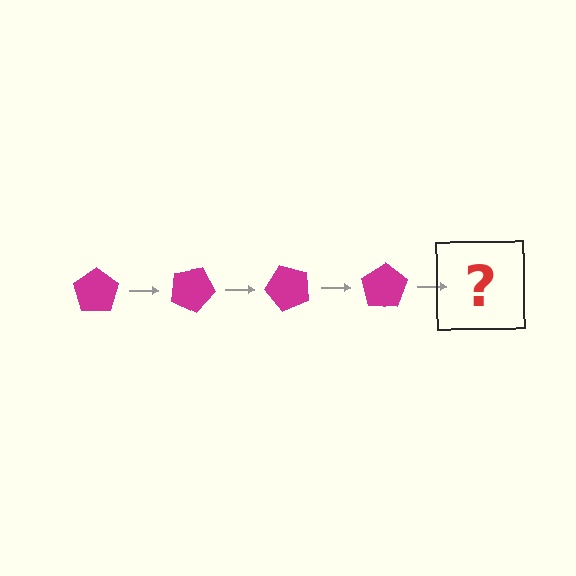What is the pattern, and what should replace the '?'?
The pattern is that the pentagon rotates 25 degrees each step. The '?' should be a magenta pentagon rotated 100 degrees.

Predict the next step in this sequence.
The next step is a magenta pentagon rotated 100 degrees.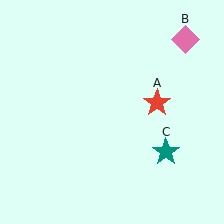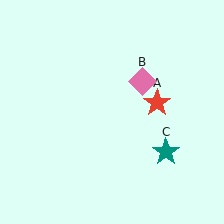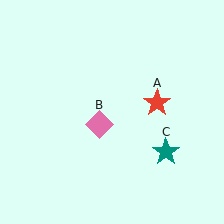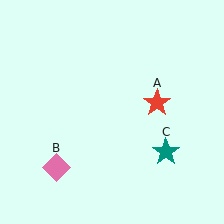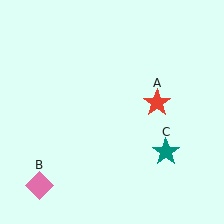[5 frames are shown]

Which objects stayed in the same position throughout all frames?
Red star (object A) and teal star (object C) remained stationary.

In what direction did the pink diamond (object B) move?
The pink diamond (object B) moved down and to the left.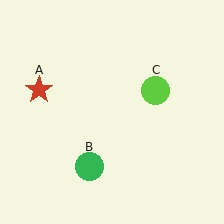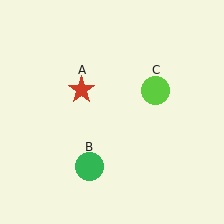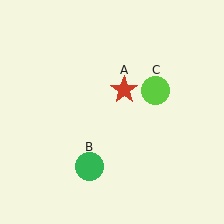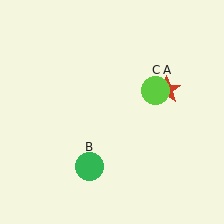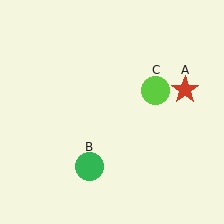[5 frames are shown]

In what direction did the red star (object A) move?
The red star (object A) moved right.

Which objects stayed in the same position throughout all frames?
Green circle (object B) and lime circle (object C) remained stationary.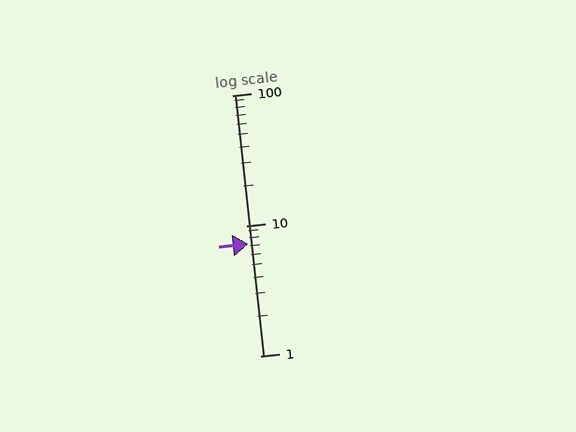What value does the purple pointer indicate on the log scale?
The pointer indicates approximately 7.2.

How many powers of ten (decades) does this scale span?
The scale spans 2 decades, from 1 to 100.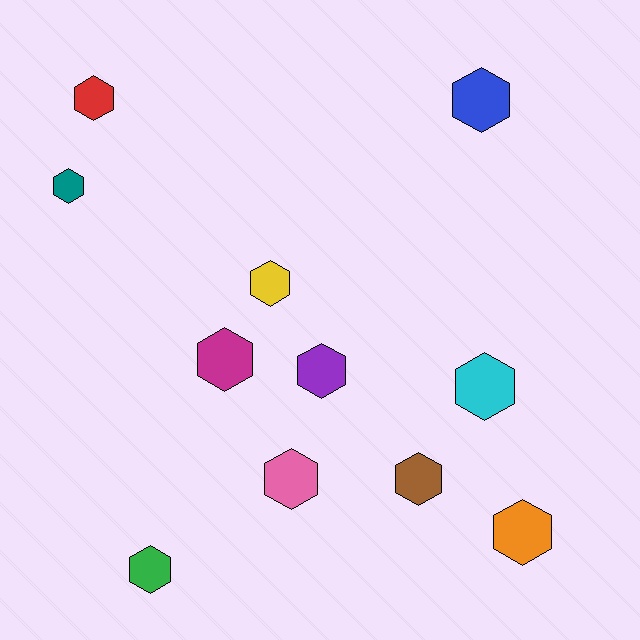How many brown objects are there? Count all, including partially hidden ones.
There is 1 brown object.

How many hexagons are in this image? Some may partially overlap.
There are 11 hexagons.